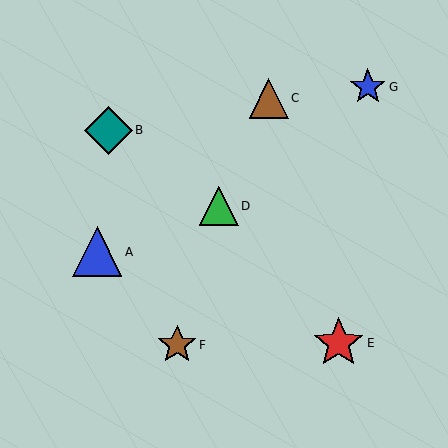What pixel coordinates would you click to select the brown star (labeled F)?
Click at (177, 345) to select the brown star F.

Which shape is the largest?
The red star (labeled E) is the largest.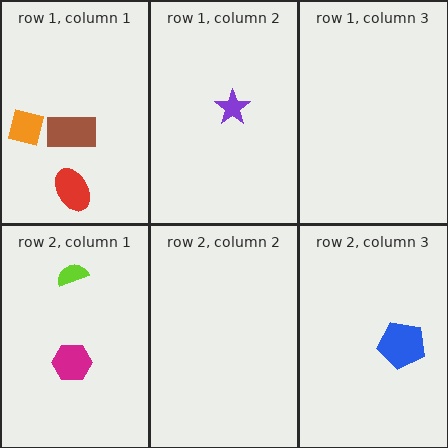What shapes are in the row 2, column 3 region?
The blue pentagon.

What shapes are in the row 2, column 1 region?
The magenta hexagon, the lime semicircle.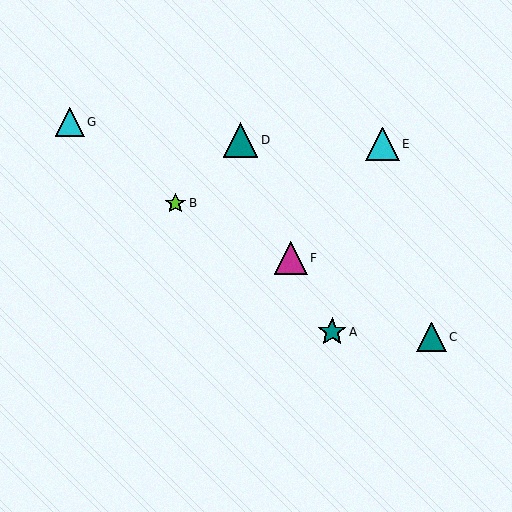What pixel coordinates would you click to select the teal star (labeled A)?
Click at (332, 332) to select the teal star A.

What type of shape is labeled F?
Shape F is a magenta triangle.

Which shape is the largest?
The teal triangle (labeled D) is the largest.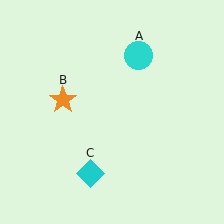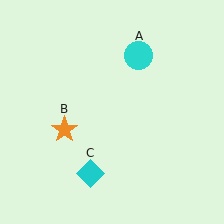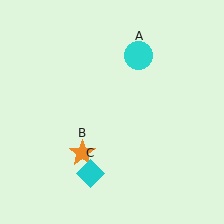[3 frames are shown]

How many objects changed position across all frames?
1 object changed position: orange star (object B).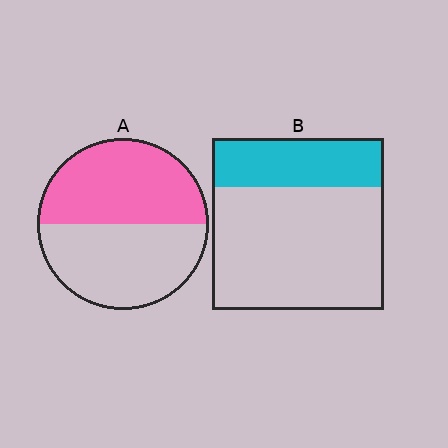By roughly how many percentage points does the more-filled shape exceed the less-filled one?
By roughly 20 percentage points (A over B).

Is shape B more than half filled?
No.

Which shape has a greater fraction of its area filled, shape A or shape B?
Shape A.